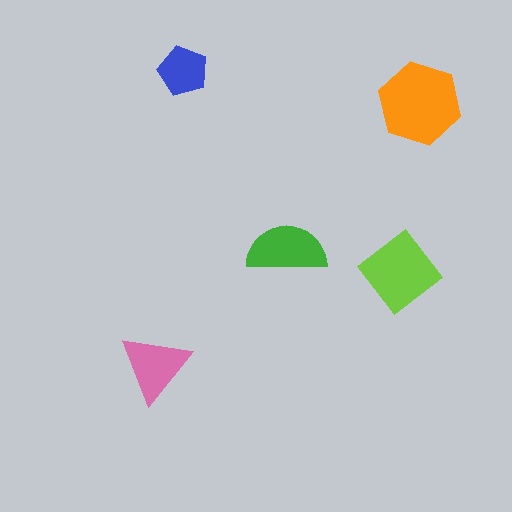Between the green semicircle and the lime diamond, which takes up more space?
The lime diamond.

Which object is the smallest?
The blue pentagon.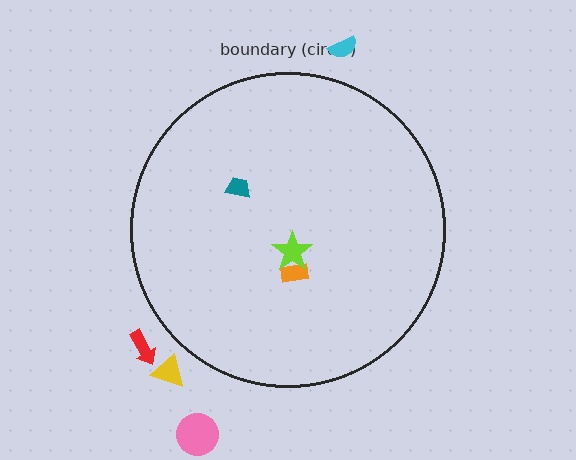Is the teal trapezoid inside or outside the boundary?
Inside.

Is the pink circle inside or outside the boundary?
Outside.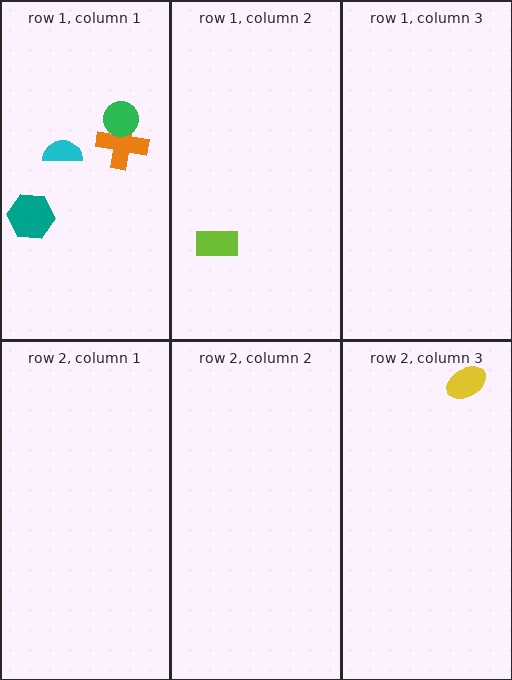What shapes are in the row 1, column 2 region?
The lime rectangle.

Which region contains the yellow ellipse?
The row 2, column 3 region.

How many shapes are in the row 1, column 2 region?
1.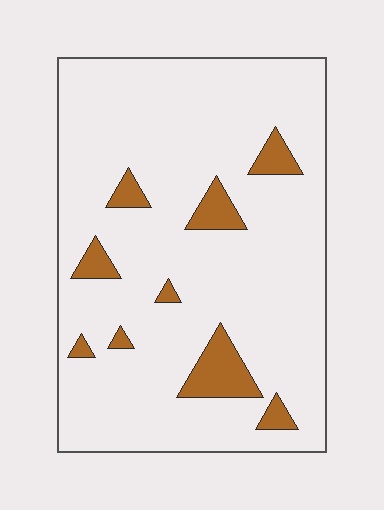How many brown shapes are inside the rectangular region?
9.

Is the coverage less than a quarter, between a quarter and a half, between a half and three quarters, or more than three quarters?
Less than a quarter.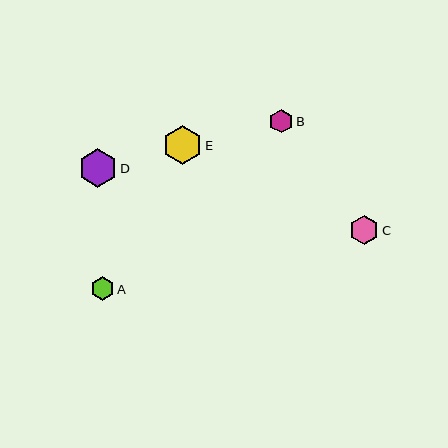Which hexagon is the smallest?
Hexagon B is the smallest with a size of approximately 23 pixels.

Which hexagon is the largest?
Hexagon E is the largest with a size of approximately 39 pixels.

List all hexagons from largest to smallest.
From largest to smallest: E, D, C, A, B.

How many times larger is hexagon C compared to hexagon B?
Hexagon C is approximately 1.2 times the size of hexagon B.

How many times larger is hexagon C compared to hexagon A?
Hexagon C is approximately 1.2 times the size of hexagon A.